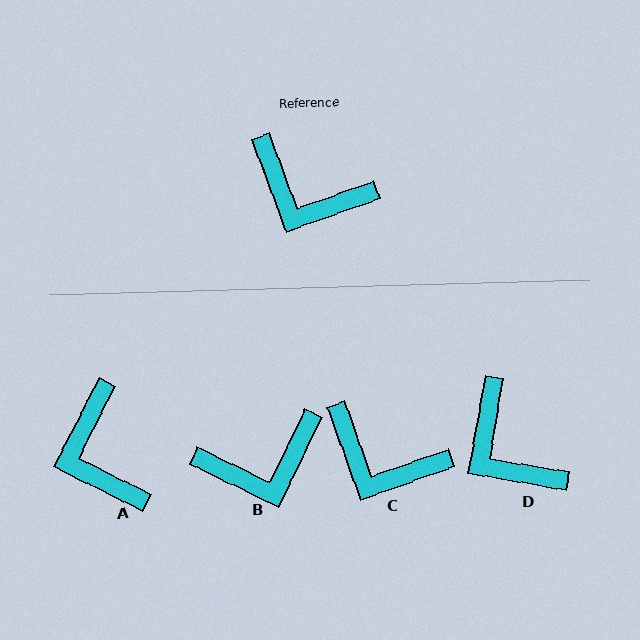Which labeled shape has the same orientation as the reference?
C.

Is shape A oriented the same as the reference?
No, it is off by about 47 degrees.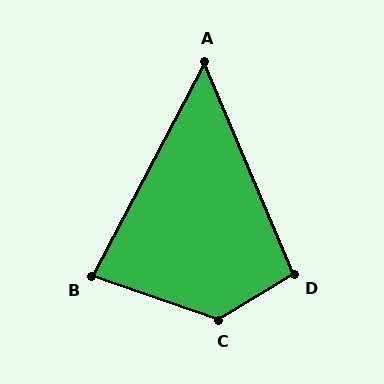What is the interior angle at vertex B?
Approximately 81 degrees (acute).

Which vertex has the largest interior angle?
C, at approximately 129 degrees.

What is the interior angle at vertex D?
Approximately 99 degrees (obtuse).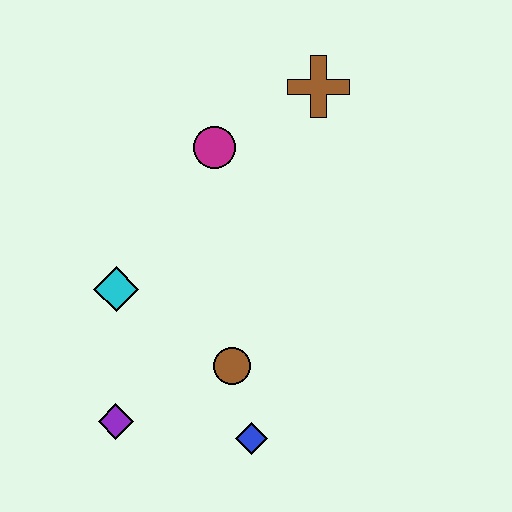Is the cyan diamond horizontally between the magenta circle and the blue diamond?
No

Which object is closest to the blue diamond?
The brown circle is closest to the blue diamond.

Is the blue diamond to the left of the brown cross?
Yes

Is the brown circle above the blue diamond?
Yes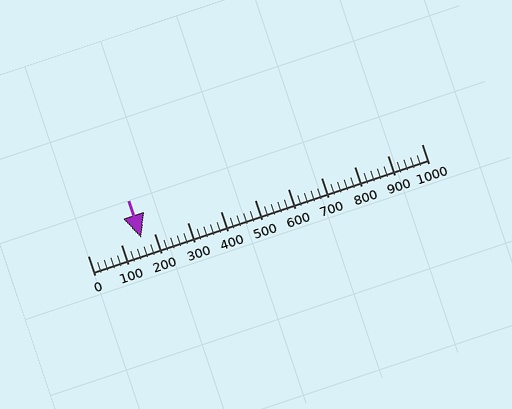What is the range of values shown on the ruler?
The ruler shows values from 0 to 1000.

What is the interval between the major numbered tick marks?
The major tick marks are spaced 100 units apart.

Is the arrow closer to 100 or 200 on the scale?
The arrow is closer to 200.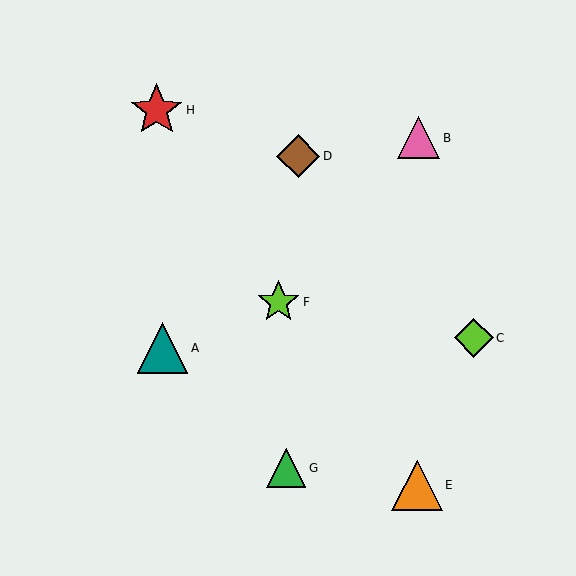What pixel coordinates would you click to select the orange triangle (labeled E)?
Click at (417, 485) to select the orange triangle E.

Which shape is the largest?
The red star (labeled H) is the largest.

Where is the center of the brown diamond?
The center of the brown diamond is at (298, 156).